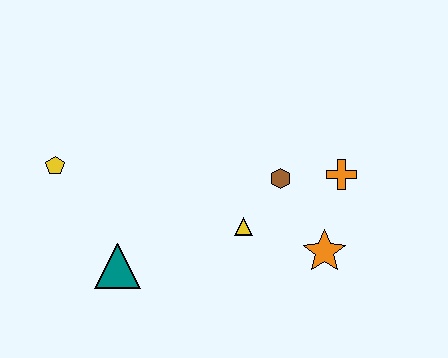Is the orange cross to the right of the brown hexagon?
Yes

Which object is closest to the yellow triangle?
The brown hexagon is closest to the yellow triangle.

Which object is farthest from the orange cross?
The yellow pentagon is farthest from the orange cross.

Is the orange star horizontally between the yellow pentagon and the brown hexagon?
No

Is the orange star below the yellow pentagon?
Yes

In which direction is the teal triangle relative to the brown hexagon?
The teal triangle is to the left of the brown hexagon.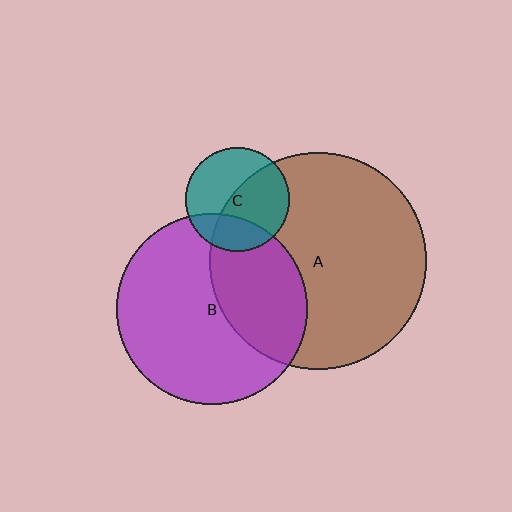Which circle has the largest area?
Circle A (brown).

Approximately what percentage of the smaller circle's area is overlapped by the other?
Approximately 55%.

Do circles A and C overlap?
Yes.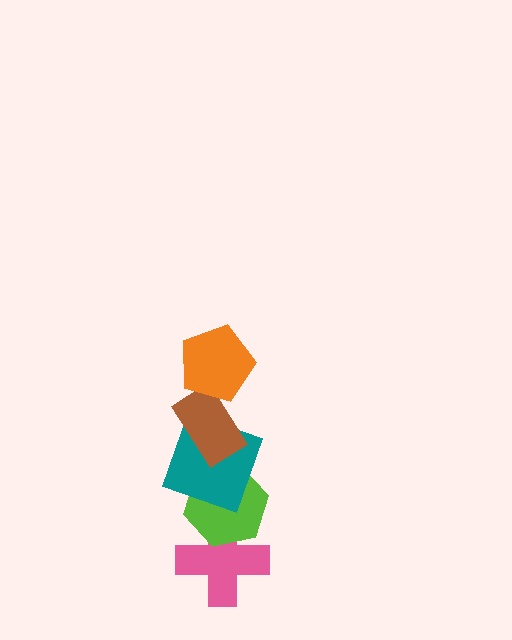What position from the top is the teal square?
The teal square is 3rd from the top.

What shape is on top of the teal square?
The brown rectangle is on top of the teal square.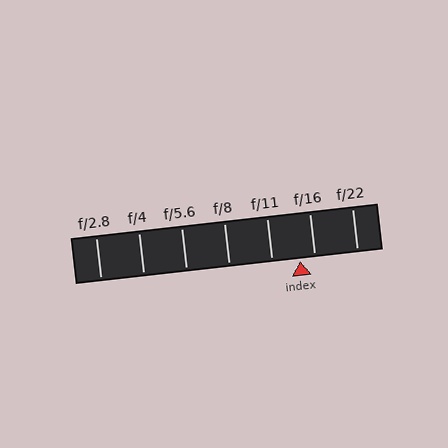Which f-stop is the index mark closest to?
The index mark is closest to f/16.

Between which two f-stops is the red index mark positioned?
The index mark is between f/11 and f/16.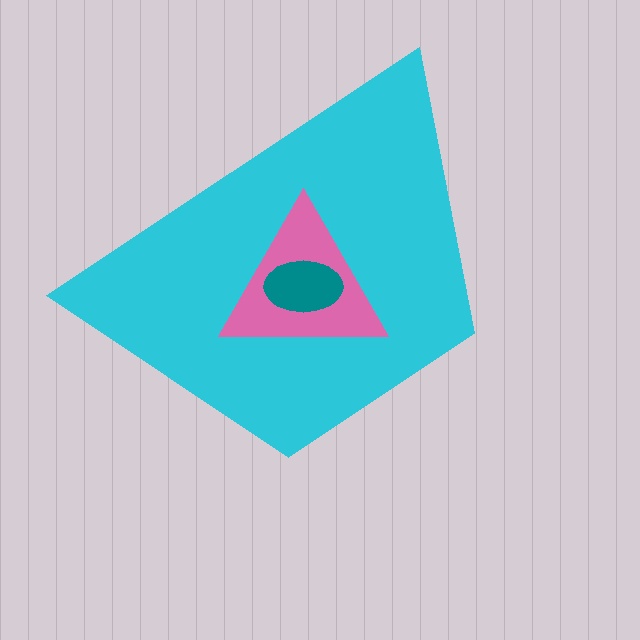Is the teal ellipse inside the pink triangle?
Yes.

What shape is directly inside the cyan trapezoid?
The pink triangle.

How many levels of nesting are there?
3.